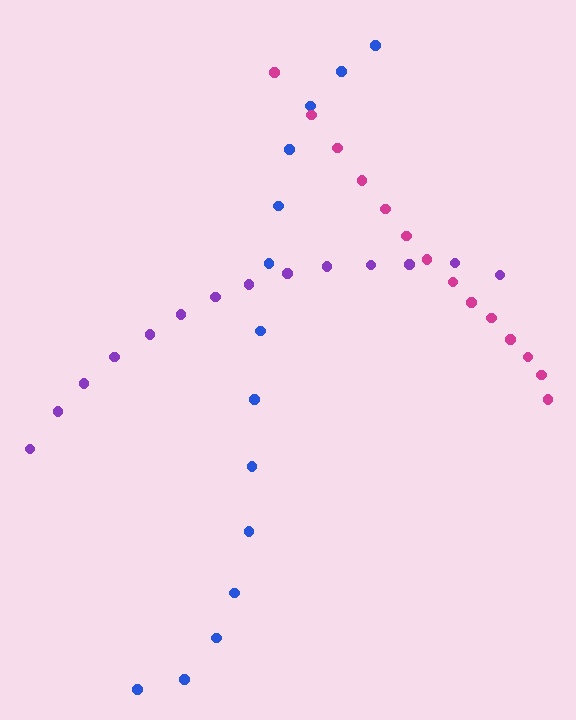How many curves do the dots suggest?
There are 3 distinct paths.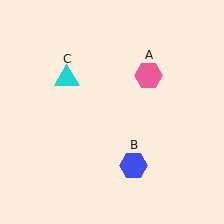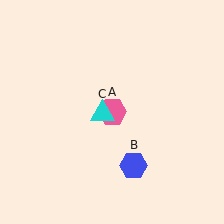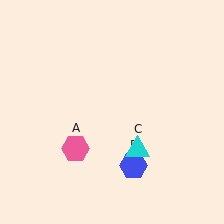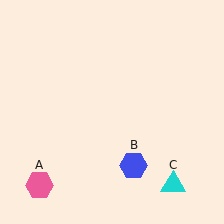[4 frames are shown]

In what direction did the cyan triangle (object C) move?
The cyan triangle (object C) moved down and to the right.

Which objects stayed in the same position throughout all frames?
Blue hexagon (object B) remained stationary.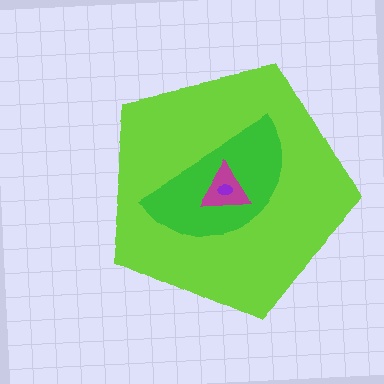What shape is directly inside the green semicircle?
The magenta triangle.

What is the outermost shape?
The lime pentagon.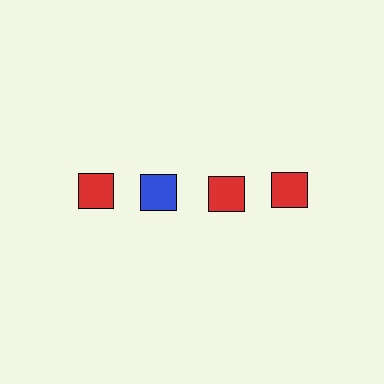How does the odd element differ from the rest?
It has a different color: blue instead of red.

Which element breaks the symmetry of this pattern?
The blue square in the top row, second from left column breaks the symmetry. All other shapes are red squares.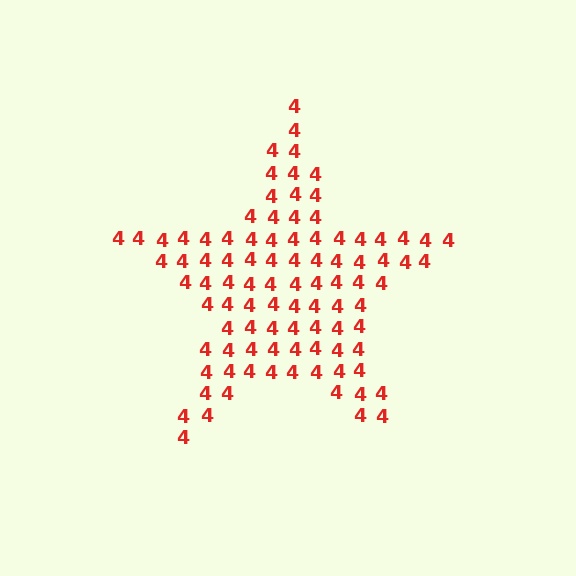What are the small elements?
The small elements are digit 4's.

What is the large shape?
The large shape is a star.